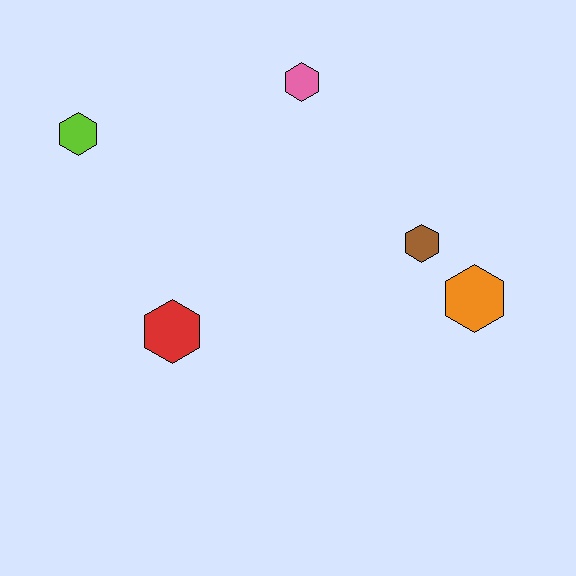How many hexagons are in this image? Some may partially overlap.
There are 5 hexagons.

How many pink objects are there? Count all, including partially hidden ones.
There is 1 pink object.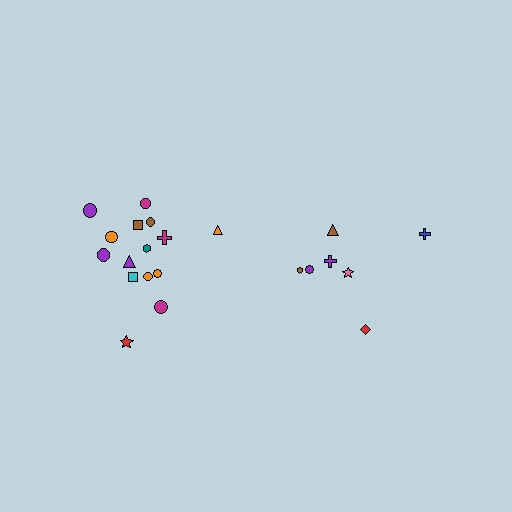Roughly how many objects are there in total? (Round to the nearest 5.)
Roughly 20 objects in total.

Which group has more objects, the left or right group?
The left group.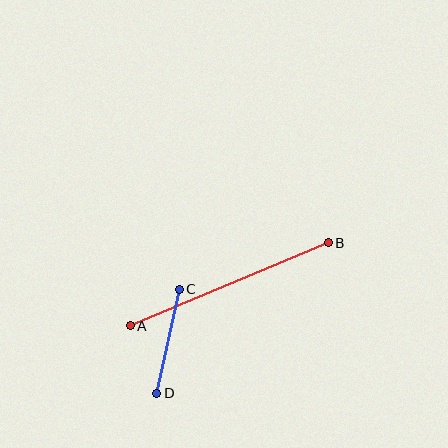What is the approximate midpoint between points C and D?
The midpoint is at approximately (168, 341) pixels.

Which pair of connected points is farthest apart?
Points A and B are farthest apart.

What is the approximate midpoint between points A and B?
The midpoint is at approximately (229, 284) pixels.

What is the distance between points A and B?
The distance is approximately 215 pixels.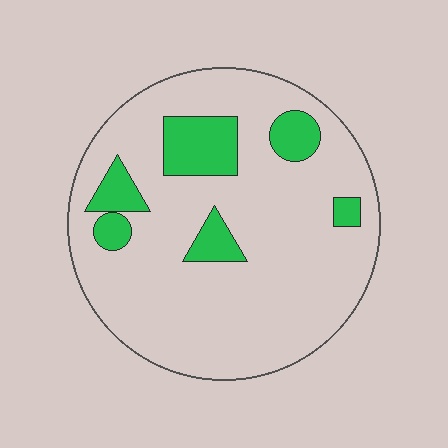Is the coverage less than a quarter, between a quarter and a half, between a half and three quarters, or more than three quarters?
Less than a quarter.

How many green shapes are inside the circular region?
6.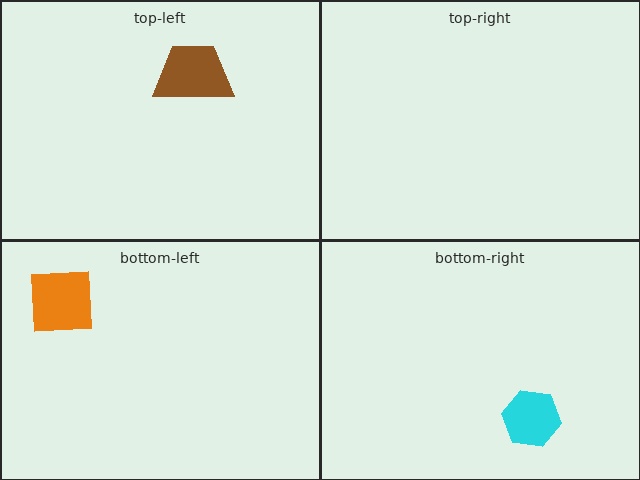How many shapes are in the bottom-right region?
1.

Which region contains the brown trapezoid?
The top-left region.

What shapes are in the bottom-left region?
The orange square.